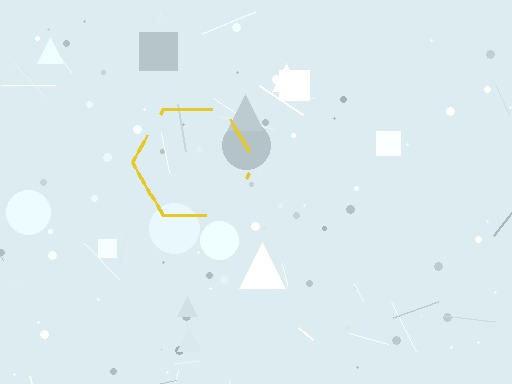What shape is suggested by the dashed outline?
The dashed outline suggests a hexagon.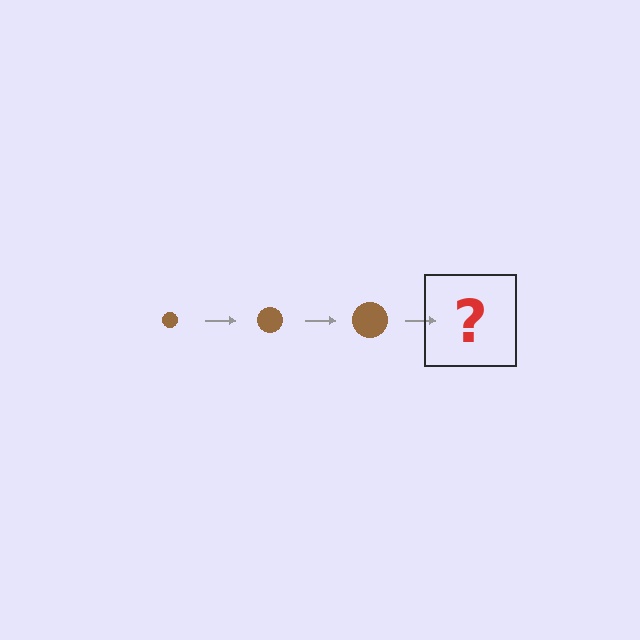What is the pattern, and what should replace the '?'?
The pattern is that the circle gets progressively larger each step. The '?' should be a brown circle, larger than the previous one.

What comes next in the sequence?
The next element should be a brown circle, larger than the previous one.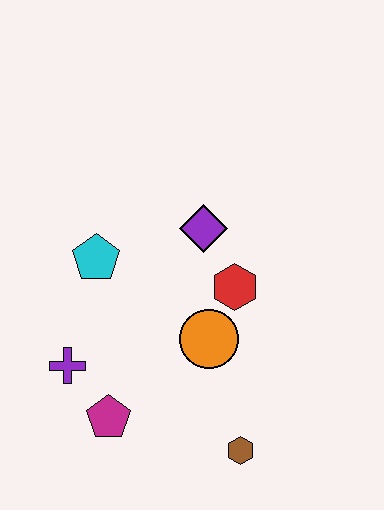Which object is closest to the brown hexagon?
The orange circle is closest to the brown hexagon.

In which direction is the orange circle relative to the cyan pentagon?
The orange circle is to the right of the cyan pentagon.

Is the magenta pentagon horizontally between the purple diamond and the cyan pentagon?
Yes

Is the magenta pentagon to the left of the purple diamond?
Yes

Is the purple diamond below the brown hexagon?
No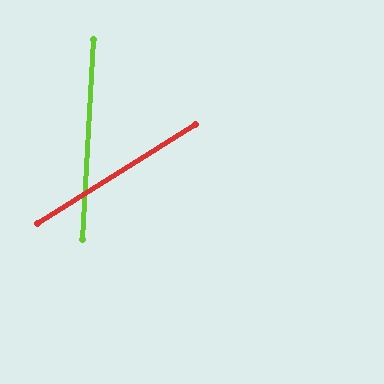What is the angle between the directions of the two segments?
Approximately 55 degrees.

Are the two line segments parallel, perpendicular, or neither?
Neither parallel nor perpendicular — they differ by about 55°.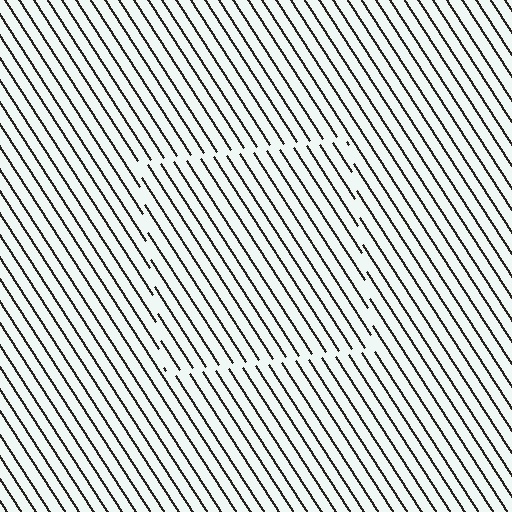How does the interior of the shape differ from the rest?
The interior of the shape contains the same grating, shifted by half a period — the contour is defined by the phase discontinuity where line-ends from the inner and outer gratings abut.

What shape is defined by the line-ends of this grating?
An illusory square. The interior of the shape contains the same grating, shifted by half a period — the contour is defined by the phase discontinuity where line-ends from the inner and outer gratings abut.